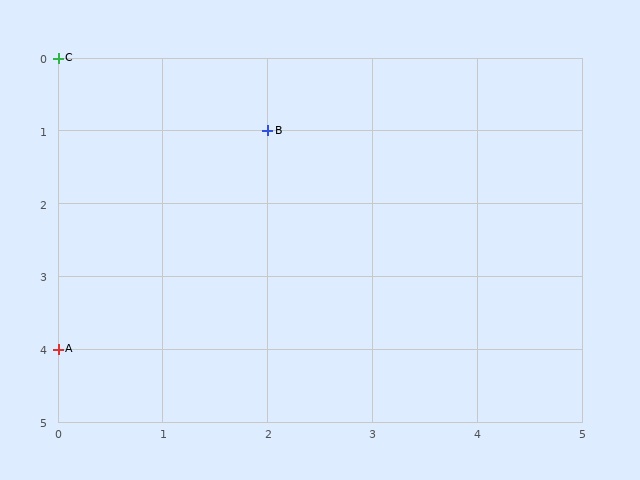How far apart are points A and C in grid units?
Points A and C are 4 rows apart.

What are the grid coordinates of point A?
Point A is at grid coordinates (0, 4).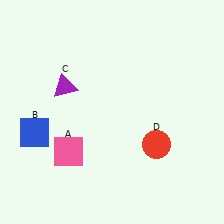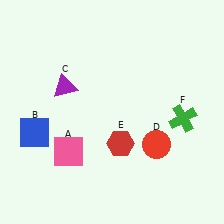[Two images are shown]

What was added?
A red hexagon (E), a green cross (F) were added in Image 2.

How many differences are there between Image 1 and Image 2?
There are 2 differences between the two images.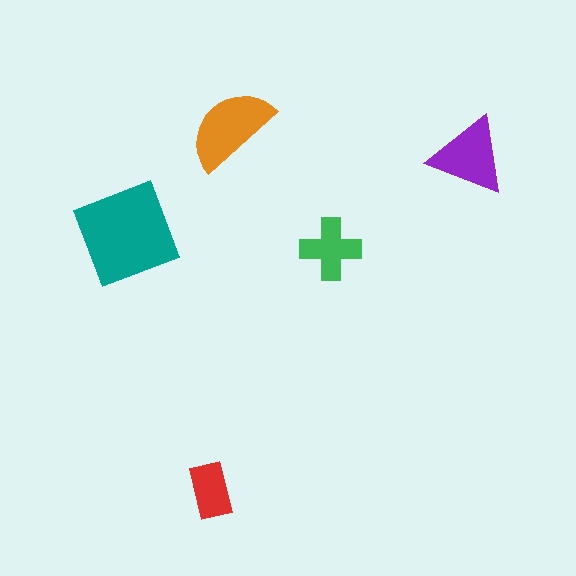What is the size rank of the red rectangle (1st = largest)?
5th.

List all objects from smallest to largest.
The red rectangle, the green cross, the purple triangle, the orange semicircle, the teal diamond.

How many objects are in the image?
There are 5 objects in the image.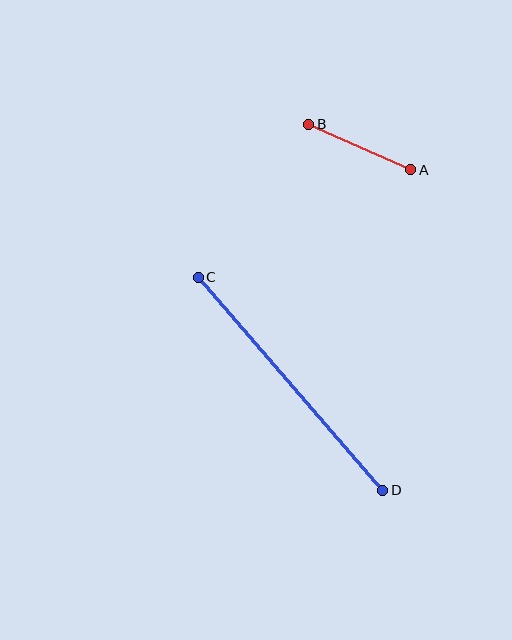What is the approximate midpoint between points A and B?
The midpoint is at approximately (360, 147) pixels.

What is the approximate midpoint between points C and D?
The midpoint is at approximately (291, 384) pixels.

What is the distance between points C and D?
The distance is approximately 282 pixels.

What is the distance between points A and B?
The distance is approximately 112 pixels.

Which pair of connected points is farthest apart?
Points C and D are farthest apart.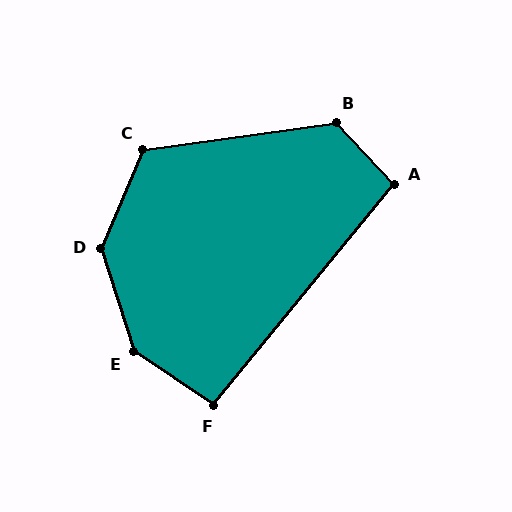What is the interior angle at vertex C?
Approximately 121 degrees (obtuse).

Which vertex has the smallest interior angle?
F, at approximately 95 degrees.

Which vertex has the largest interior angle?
E, at approximately 142 degrees.